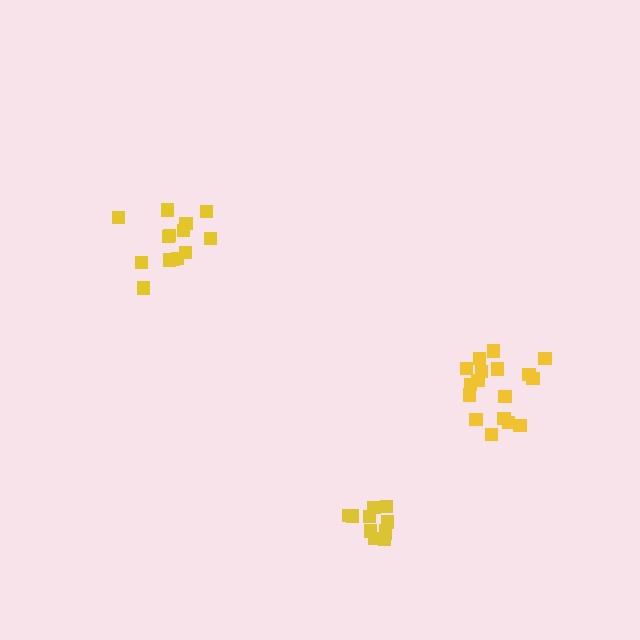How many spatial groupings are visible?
There are 3 spatial groupings.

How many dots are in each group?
Group 1: 11 dots, Group 2: 17 dots, Group 3: 14 dots (42 total).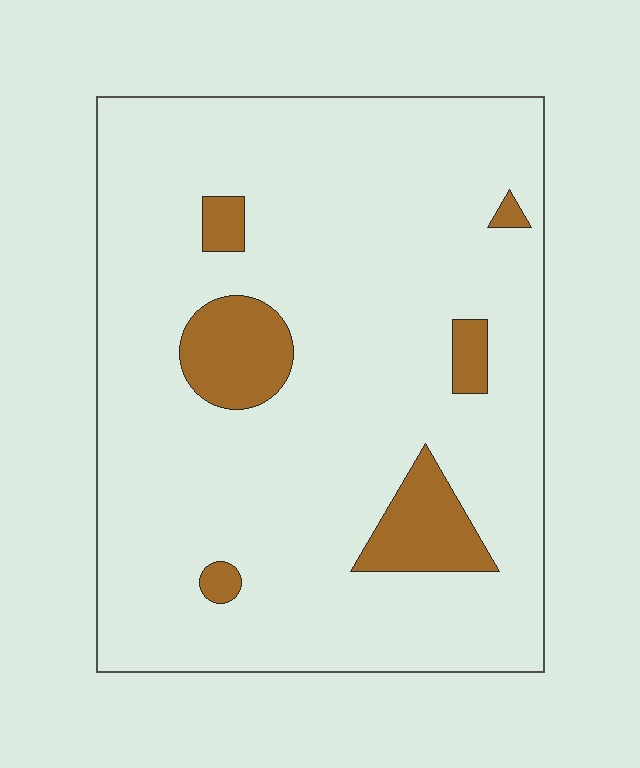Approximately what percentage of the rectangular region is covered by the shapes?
Approximately 10%.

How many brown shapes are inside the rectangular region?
6.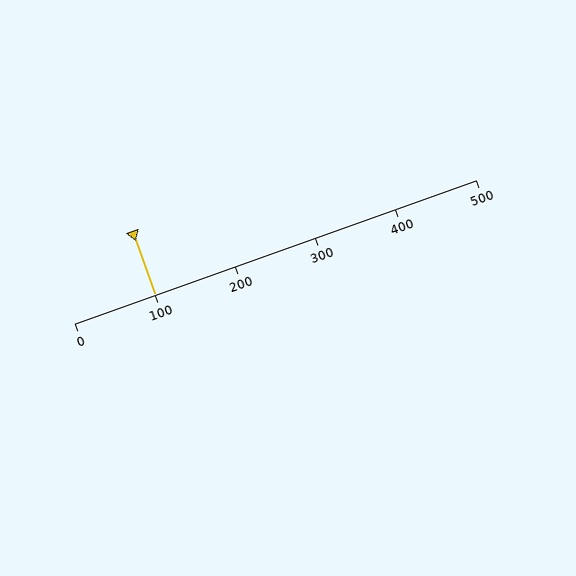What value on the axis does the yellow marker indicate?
The marker indicates approximately 100.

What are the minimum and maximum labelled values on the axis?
The axis runs from 0 to 500.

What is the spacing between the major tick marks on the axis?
The major ticks are spaced 100 apart.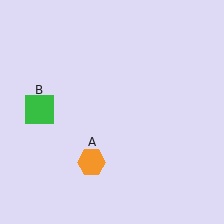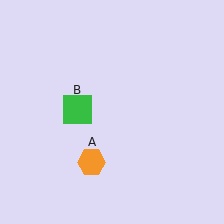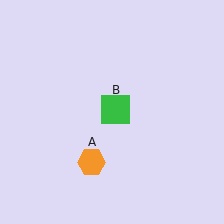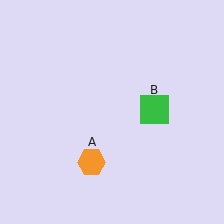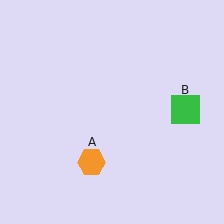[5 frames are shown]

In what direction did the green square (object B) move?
The green square (object B) moved right.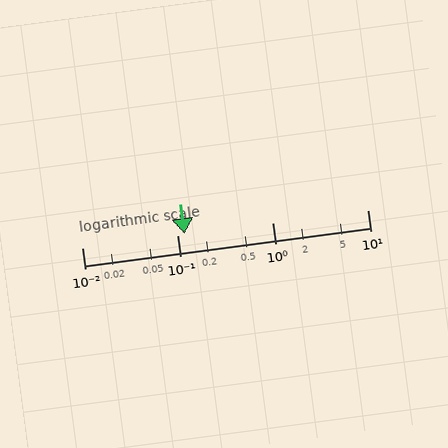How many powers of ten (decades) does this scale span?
The scale spans 3 decades, from 0.01 to 10.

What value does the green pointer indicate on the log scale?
The pointer indicates approximately 0.12.